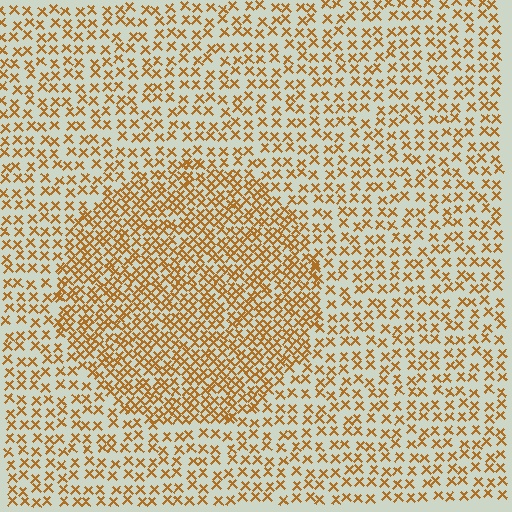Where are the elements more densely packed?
The elements are more densely packed inside the circle boundary.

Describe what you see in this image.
The image contains small brown elements arranged at two different densities. A circle-shaped region is visible where the elements are more densely packed than the surrounding area.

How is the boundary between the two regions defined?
The boundary is defined by a change in element density (approximately 1.9x ratio). All elements are the same color, size, and shape.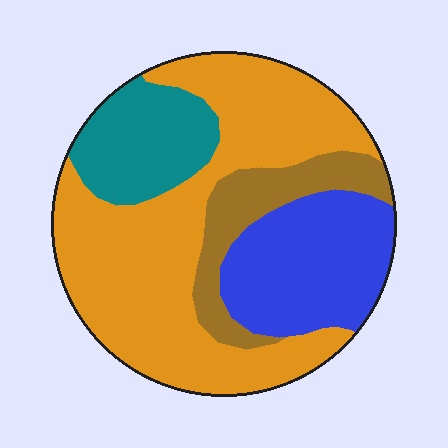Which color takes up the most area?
Orange, at roughly 50%.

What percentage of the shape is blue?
Blue takes up between a sixth and a third of the shape.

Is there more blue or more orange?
Orange.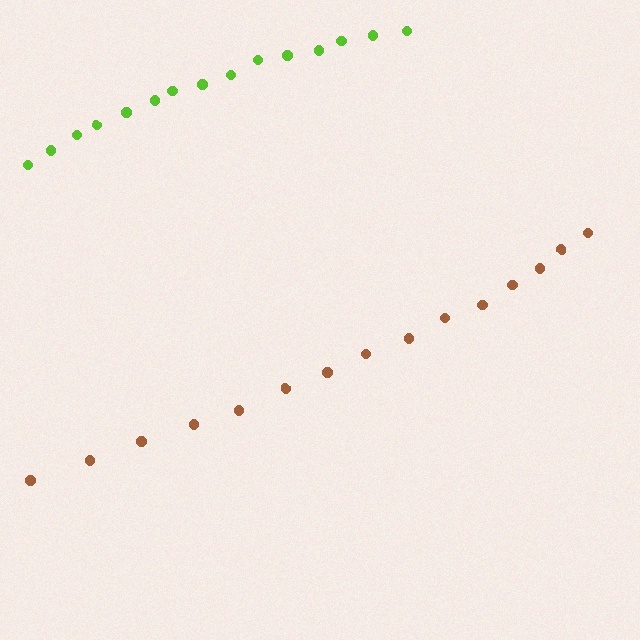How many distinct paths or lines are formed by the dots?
There are 2 distinct paths.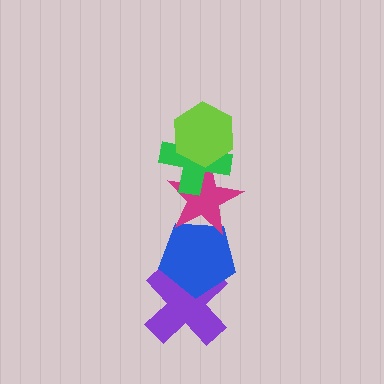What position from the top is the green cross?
The green cross is 2nd from the top.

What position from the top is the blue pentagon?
The blue pentagon is 4th from the top.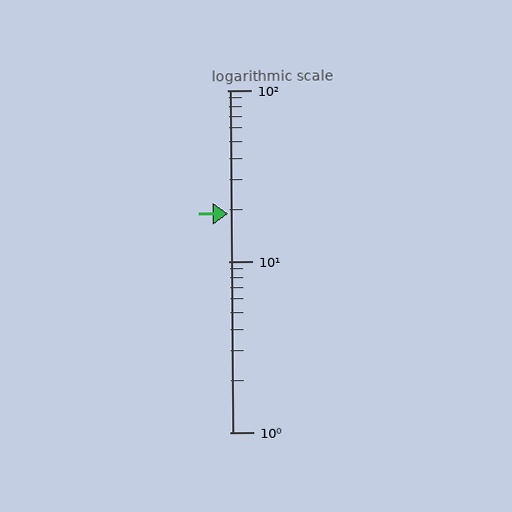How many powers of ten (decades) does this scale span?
The scale spans 2 decades, from 1 to 100.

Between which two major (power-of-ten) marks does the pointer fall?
The pointer is between 10 and 100.